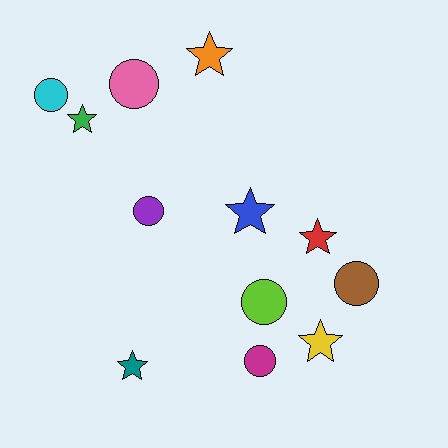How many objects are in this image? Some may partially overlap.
There are 12 objects.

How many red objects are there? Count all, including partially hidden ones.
There is 1 red object.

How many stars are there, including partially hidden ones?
There are 6 stars.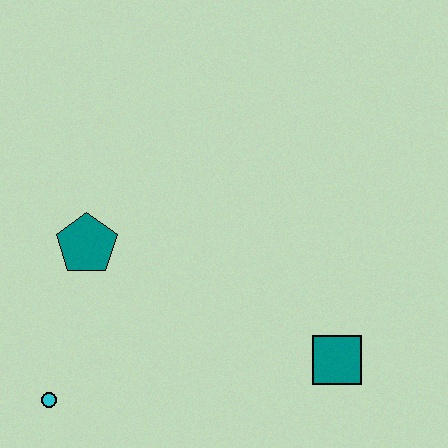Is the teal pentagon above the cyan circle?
Yes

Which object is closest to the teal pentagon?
The cyan circle is closest to the teal pentagon.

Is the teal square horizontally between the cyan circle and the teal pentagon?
No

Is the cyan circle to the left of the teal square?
Yes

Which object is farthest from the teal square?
The cyan circle is farthest from the teal square.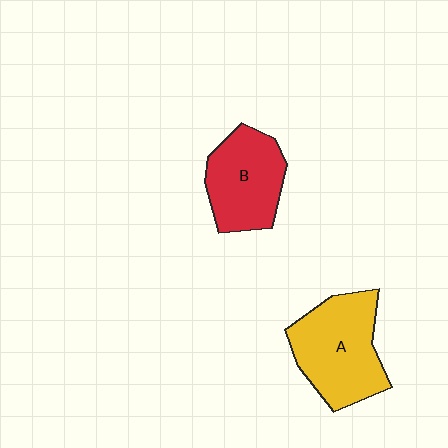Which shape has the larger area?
Shape A (yellow).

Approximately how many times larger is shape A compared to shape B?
Approximately 1.2 times.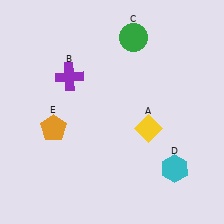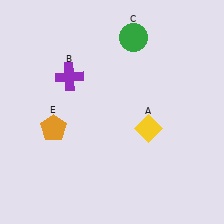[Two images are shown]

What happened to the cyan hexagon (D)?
The cyan hexagon (D) was removed in Image 2. It was in the bottom-right area of Image 1.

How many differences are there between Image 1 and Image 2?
There is 1 difference between the two images.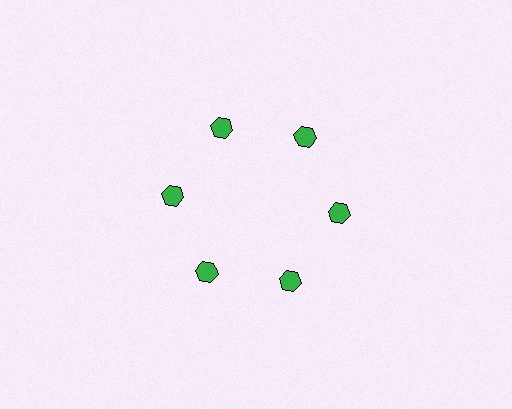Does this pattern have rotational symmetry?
Yes, this pattern has 6-fold rotational symmetry. It looks the same after rotating 60 degrees around the center.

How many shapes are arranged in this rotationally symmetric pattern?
There are 6 shapes, arranged in 6 groups of 1.